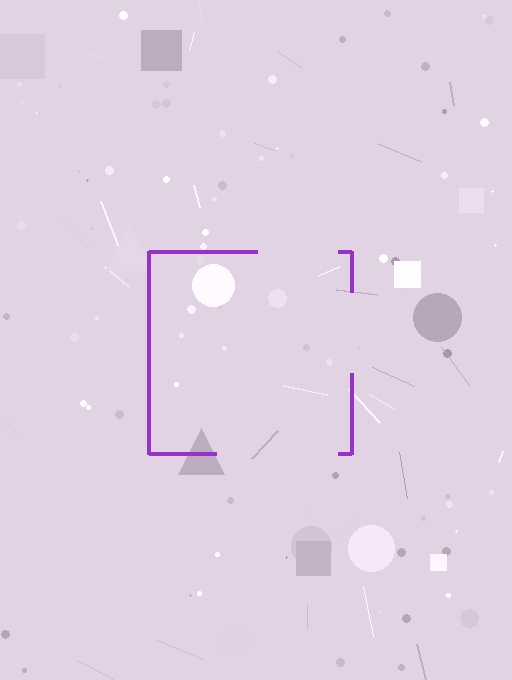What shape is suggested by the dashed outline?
The dashed outline suggests a square.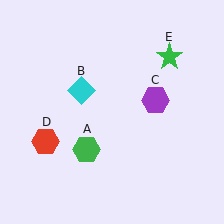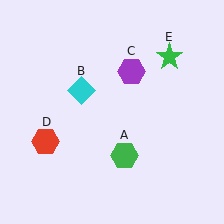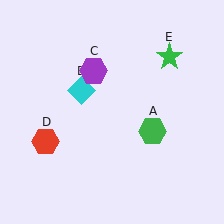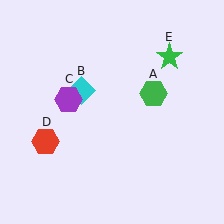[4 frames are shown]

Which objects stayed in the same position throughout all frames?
Cyan diamond (object B) and red hexagon (object D) and green star (object E) remained stationary.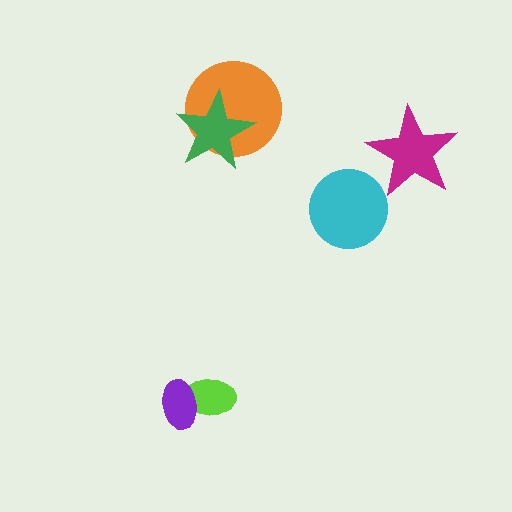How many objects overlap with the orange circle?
1 object overlaps with the orange circle.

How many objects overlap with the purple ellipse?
1 object overlaps with the purple ellipse.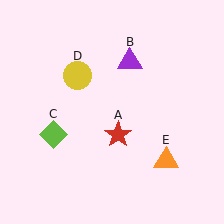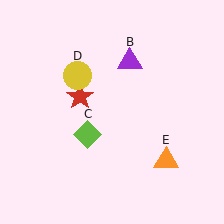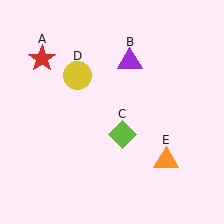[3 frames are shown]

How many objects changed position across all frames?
2 objects changed position: red star (object A), lime diamond (object C).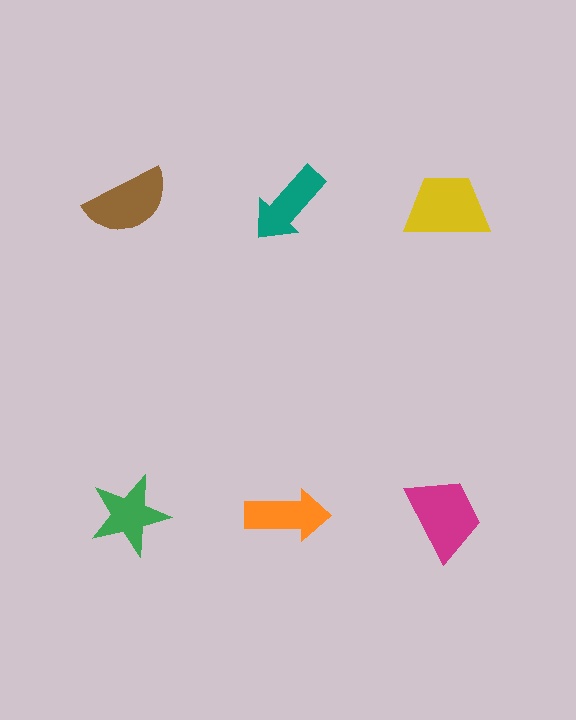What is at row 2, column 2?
An orange arrow.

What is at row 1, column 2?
A teal arrow.